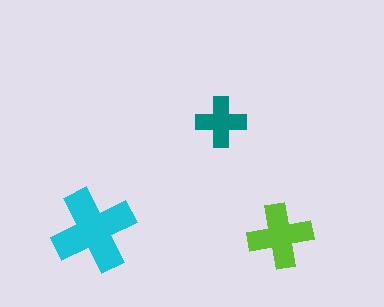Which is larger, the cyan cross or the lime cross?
The cyan one.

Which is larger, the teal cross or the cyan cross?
The cyan one.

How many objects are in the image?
There are 3 objects in the image.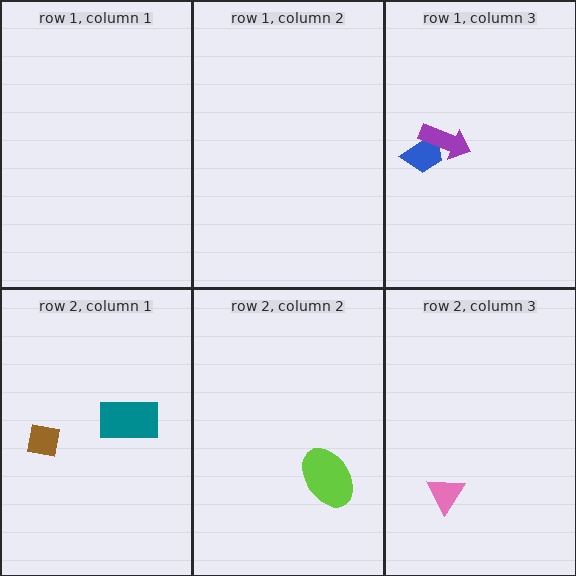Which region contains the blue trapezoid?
The row 1, column 3 region.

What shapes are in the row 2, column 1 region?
The teal rectangle, the brown square.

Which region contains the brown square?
The row 2, column 1 region.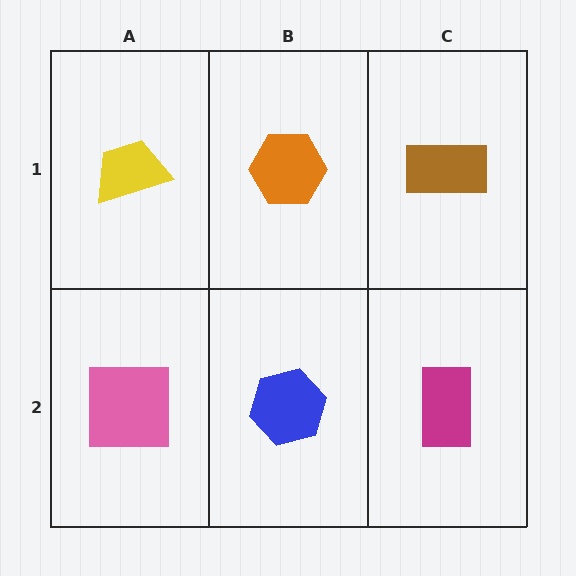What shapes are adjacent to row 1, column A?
A pink square (row 2, column A), an orange hexagon (row 1, column B).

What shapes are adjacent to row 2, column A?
A yellow trapezoid (row 1, column A), a blue hexagon (row 2, column B).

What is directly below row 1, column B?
A blue hexagon.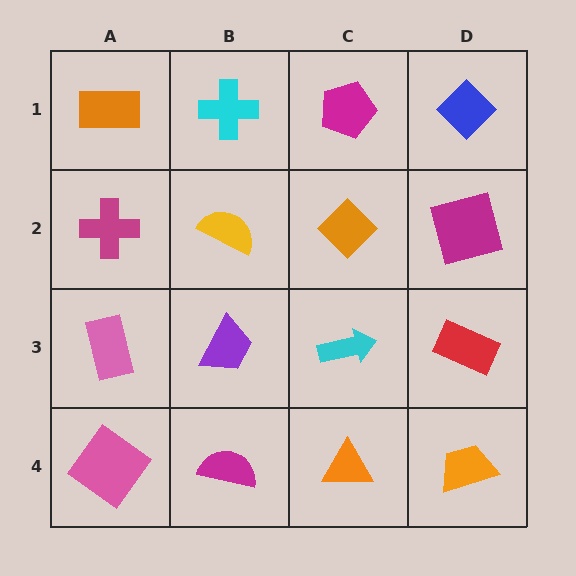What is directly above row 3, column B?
A yellow semicircle.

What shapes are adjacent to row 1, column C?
An orange diamond (row 2, column C), a cyan cross (row 1, column B), a blue diamond (row 1, column D).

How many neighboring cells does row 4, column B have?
3.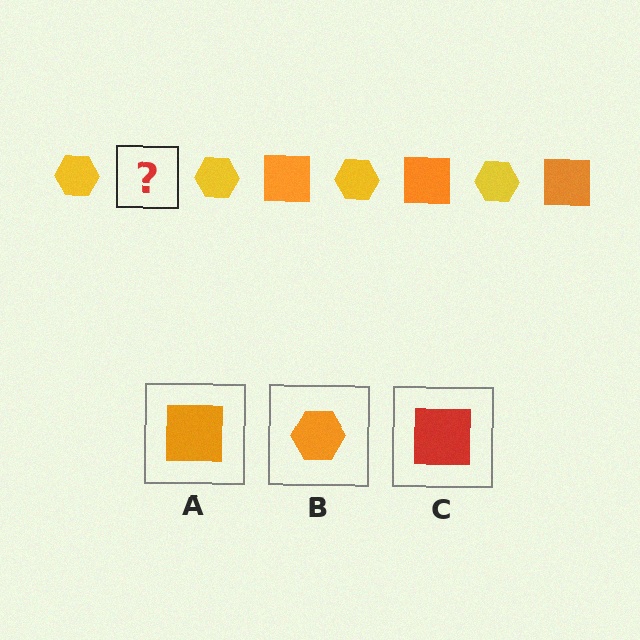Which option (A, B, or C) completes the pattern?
A.